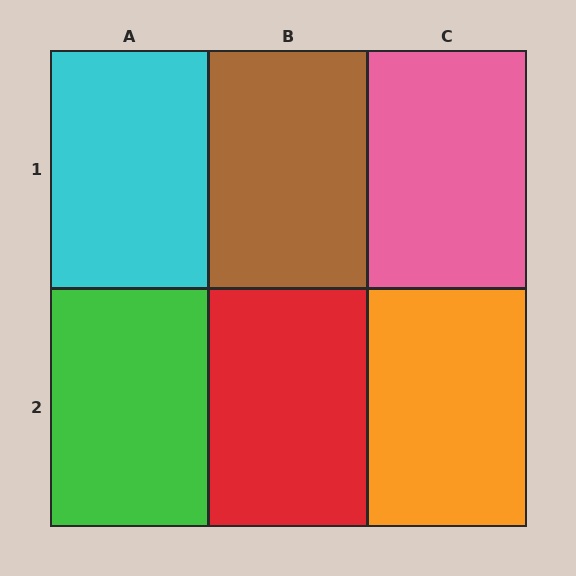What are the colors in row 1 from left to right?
Cyan, brown, pink.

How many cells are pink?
1 cell is pink.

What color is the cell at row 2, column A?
Green.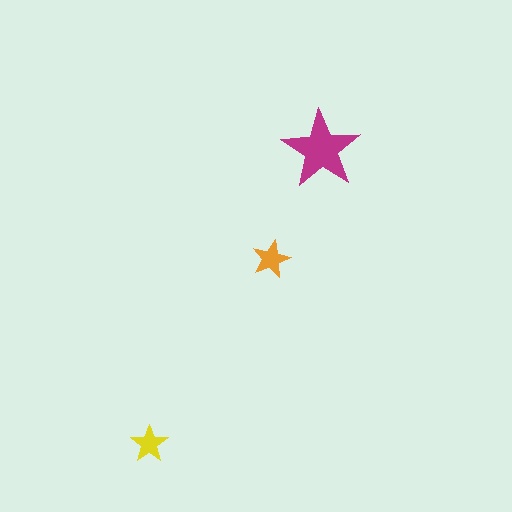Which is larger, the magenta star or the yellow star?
The magenta one.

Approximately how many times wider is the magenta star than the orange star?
About 2 times wider.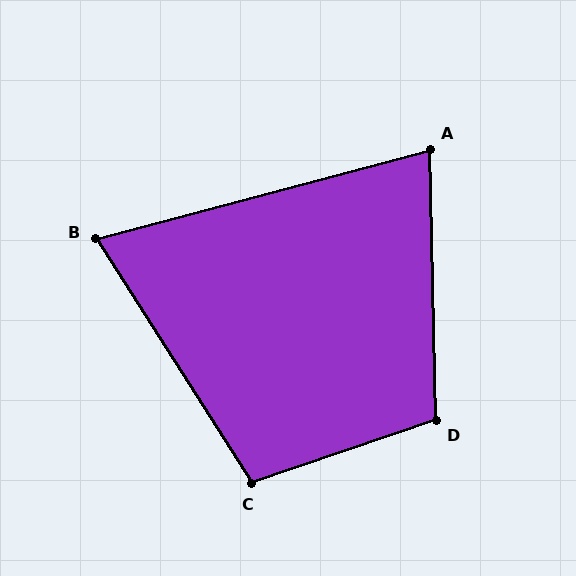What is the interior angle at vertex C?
Approximately 104 degrees (obtuse).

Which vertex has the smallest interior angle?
B, at approximately 72 degrees.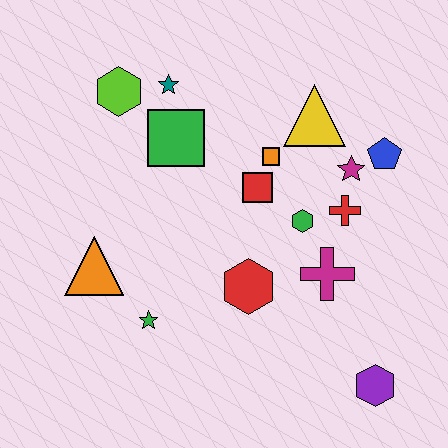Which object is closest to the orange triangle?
The green star is closest to the orange triangle.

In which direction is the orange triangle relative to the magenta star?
The orange triangle is to the left of the magenta star.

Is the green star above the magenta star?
No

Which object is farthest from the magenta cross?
The lime hexagon is farthest from the magenta cross.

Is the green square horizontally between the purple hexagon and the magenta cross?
No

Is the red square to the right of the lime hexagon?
Yes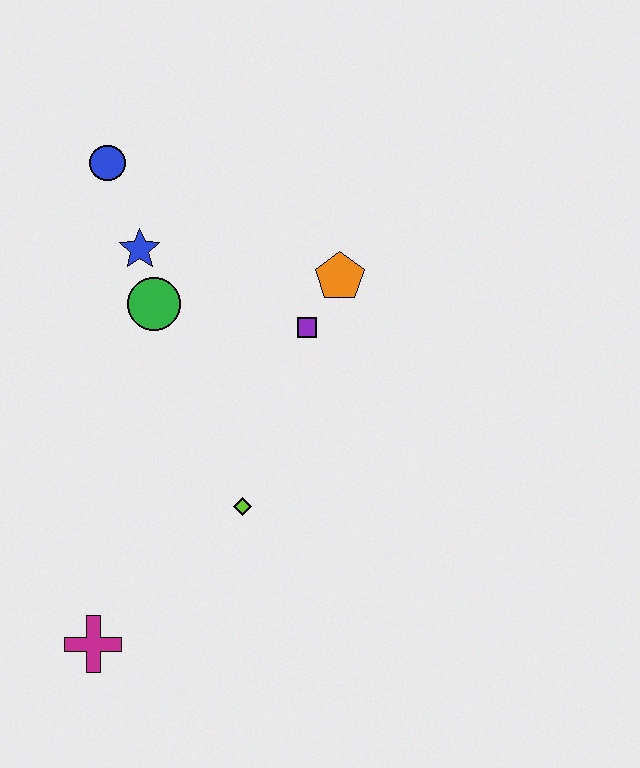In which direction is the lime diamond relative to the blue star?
The lime diamond is below the blue star.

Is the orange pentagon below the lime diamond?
No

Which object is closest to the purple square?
The orange pentagon is closest to the purple square.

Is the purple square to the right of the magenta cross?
Yes